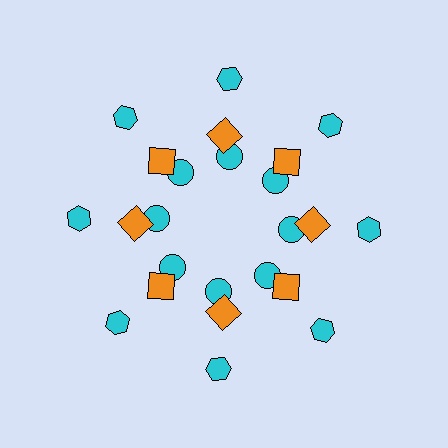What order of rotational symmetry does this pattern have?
This pattern has 8-fold rotational symmetry.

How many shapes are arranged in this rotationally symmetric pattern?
There are 24 shapes, arranged in 8 groups of 3.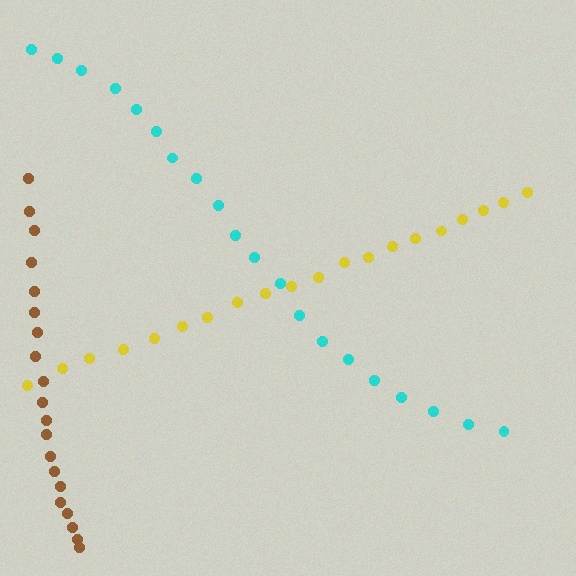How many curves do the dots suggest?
There are 3 distinct paths.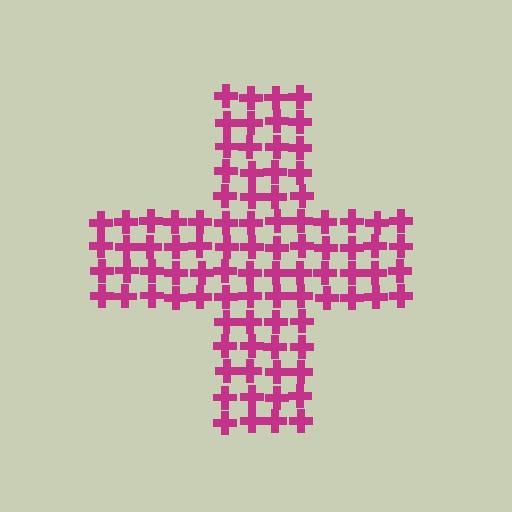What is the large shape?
The large shape is a cross.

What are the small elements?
The small elements are crosses.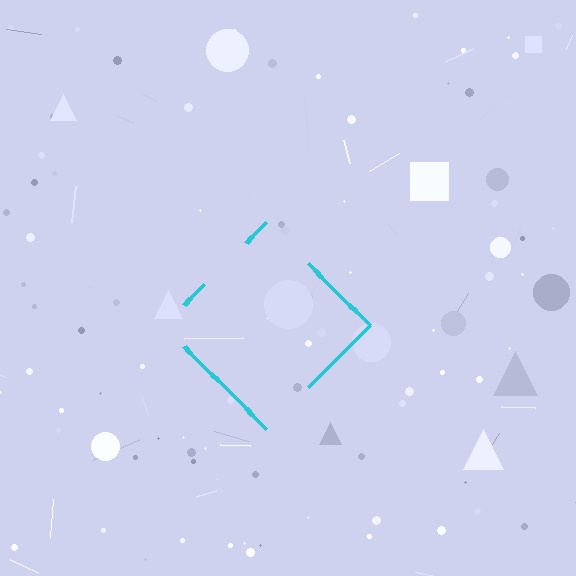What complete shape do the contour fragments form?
The contour fragments form a diamond.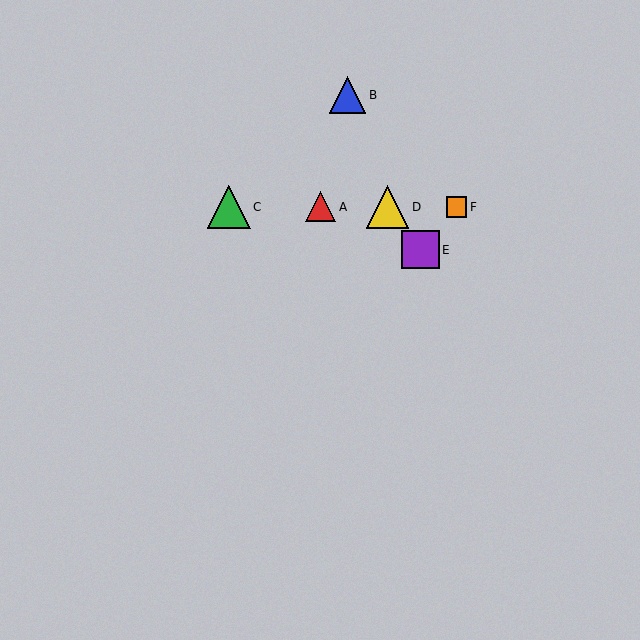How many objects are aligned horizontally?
4 objects (A, C, D, F) are aligned horizontally.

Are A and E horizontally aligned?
No, A is at y≈207 and E is at y≈250.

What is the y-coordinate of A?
Object A is at y≈207.